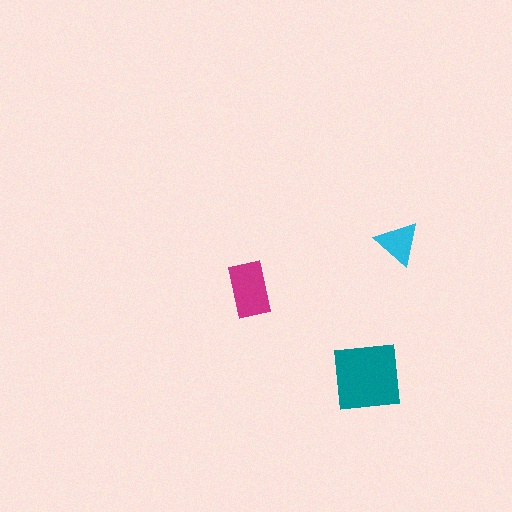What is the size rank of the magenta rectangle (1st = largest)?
2nd.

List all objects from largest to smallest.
The teal square, the magenta rectangle, the cyan triangle.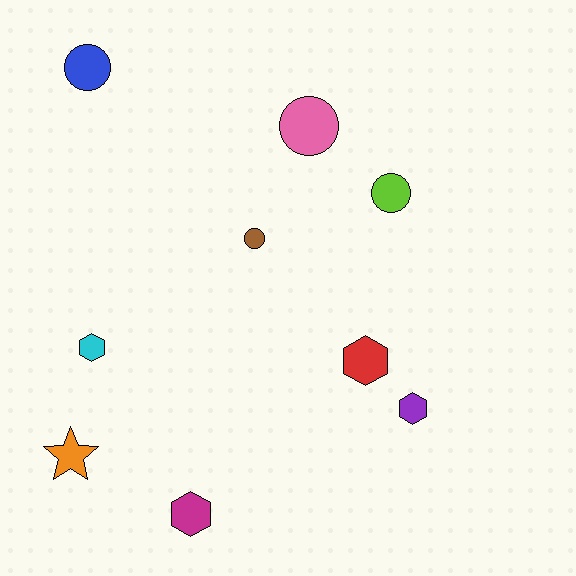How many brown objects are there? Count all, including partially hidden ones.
There is 1 brown object.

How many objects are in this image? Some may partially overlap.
There are 9 objects.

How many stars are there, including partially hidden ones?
There is 1 star.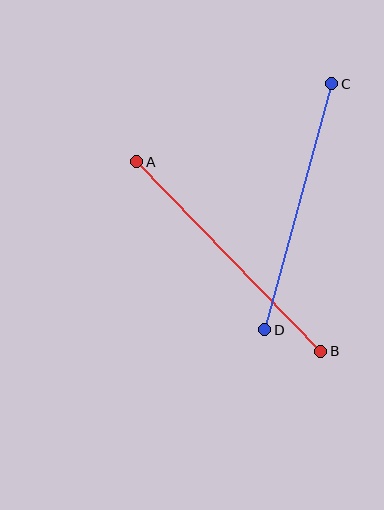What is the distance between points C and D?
The distance is approximately 255 pixels.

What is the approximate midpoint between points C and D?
The midpoint is at approximately (298, 207) pixels.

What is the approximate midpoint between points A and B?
The midpoint is at approximately (229, 257) pixels.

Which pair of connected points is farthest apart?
Points A and B are farthest apart.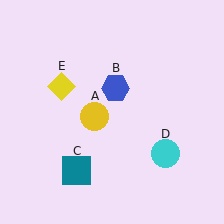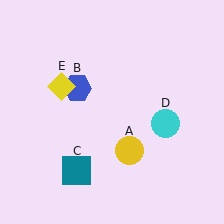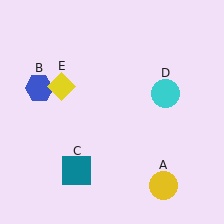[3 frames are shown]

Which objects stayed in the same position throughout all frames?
Teal square (object C) and yellow diamond (object E) remained stationary.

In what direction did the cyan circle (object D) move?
The cyan circle (object D) moved up.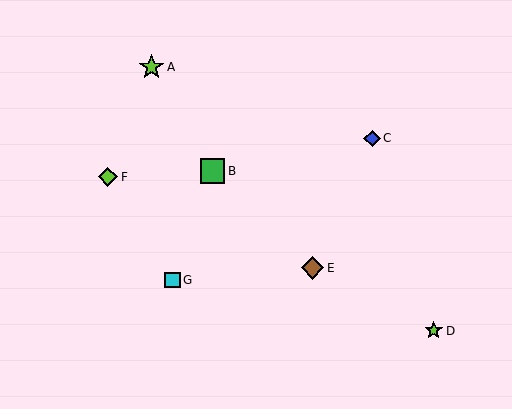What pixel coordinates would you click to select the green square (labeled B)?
Click at (212, 171) to select the green square B.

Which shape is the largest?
The green square (labeled B) is the largest.